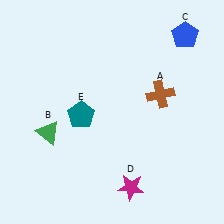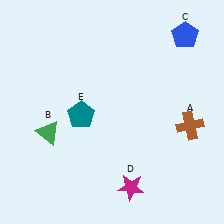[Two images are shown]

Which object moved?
The brown cross (A) moved down.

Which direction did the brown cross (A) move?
The brown cross (A) moved down.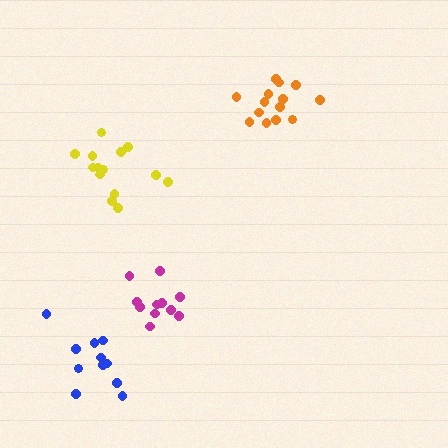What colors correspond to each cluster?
The clusters are colored: blue, orange, magenta, yellow.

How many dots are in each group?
Group 1: 11 dots, Group 2: 14 dots, Group 3: 11 dots, Group 4: 14 dots (50 total).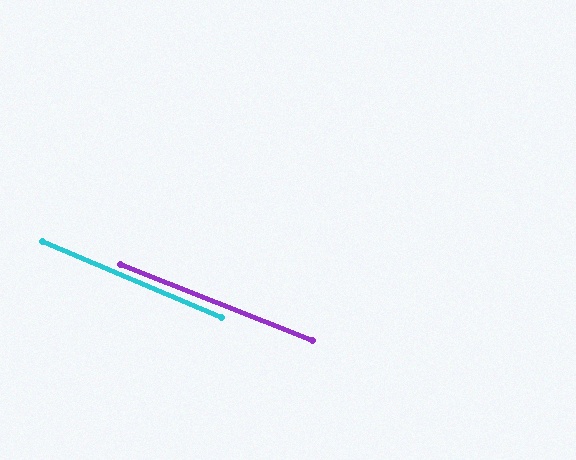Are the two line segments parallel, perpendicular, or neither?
Parallel — their directions differ by only 1.8°.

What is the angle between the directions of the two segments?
Approximately 2 degrees.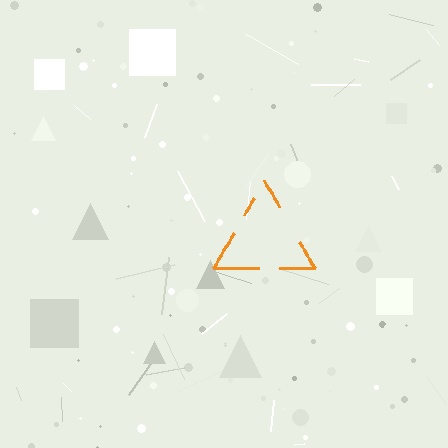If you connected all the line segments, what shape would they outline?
They would outline a triangle.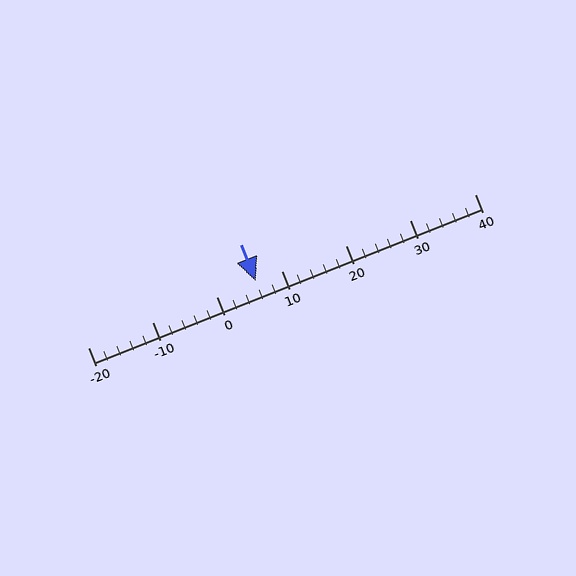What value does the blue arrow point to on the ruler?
The blue arrow points to approximately 6.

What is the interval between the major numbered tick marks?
The major tick marks are spaced 10 units apart.